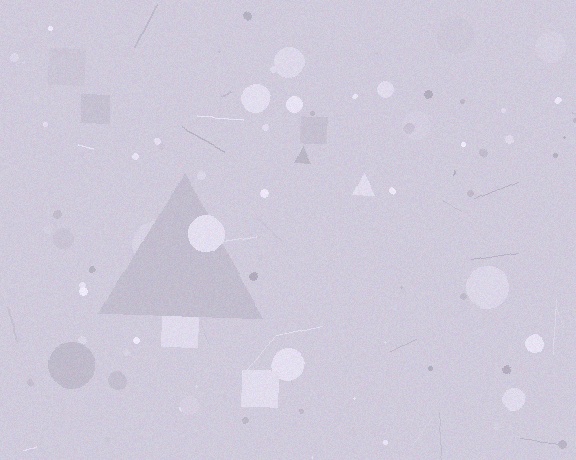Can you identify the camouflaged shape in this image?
The camouflaged shape is a triangle.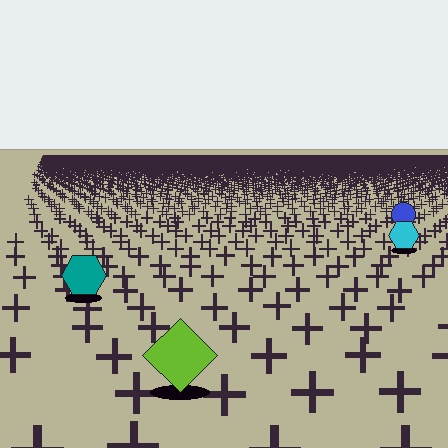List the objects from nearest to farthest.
From nearest to farthest: the lime diamond, the teal hexagon, the cyan hexagon, the blue circle.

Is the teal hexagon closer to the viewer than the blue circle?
Yes. The teal hexagon is closer — you can tell from the texture gradient: the ground texture is coarser near it.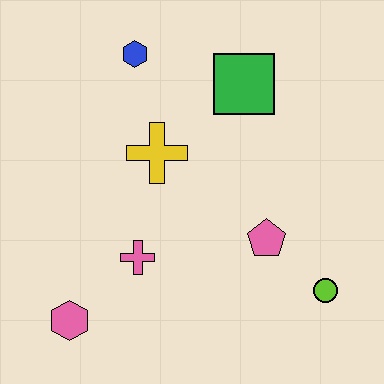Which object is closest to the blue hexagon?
The yellow cross is closest to the blue hexagon.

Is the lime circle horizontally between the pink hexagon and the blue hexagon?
No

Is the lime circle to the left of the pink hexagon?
No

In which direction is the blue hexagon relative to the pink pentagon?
The blue hexagon is above the pink pentagon.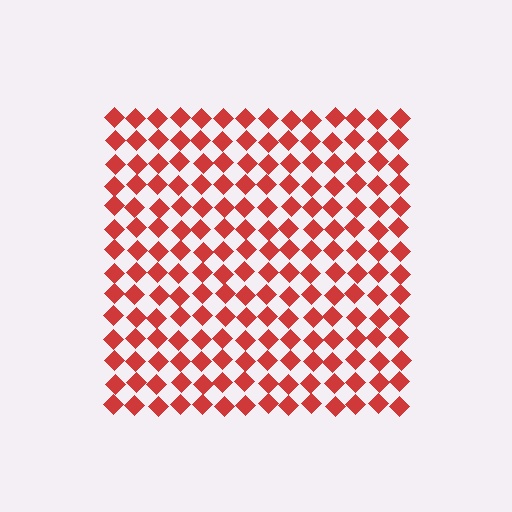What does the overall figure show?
The overall figure shows a square.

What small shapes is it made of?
It is made of small diamonds.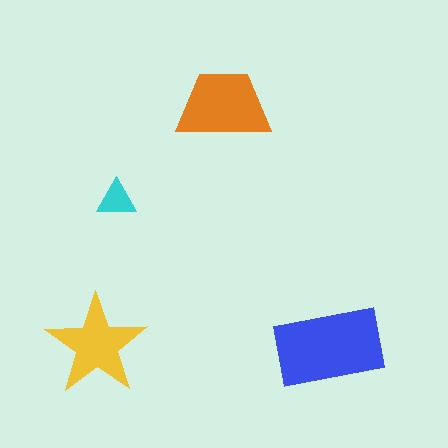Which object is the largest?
The blue rectangle.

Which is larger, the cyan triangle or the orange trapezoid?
The orange trapezoid.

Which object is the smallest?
The cyan triangle.